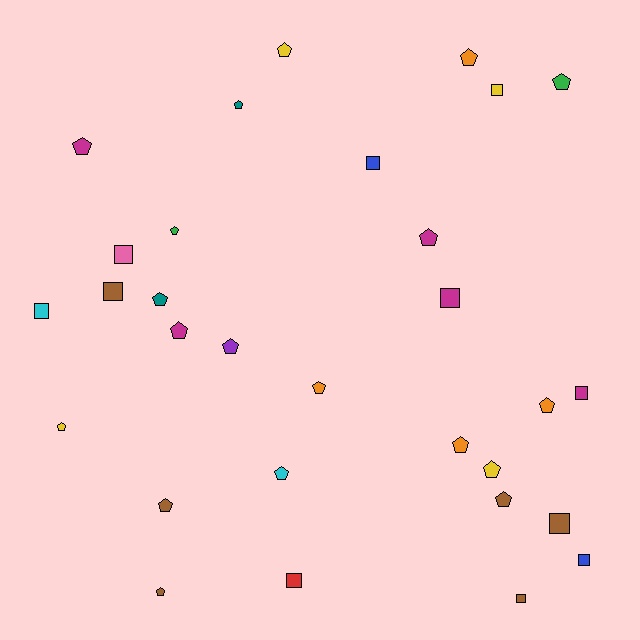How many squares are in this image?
There are 11 squares.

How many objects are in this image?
There are 30 objects.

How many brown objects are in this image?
There are 6 brown objects.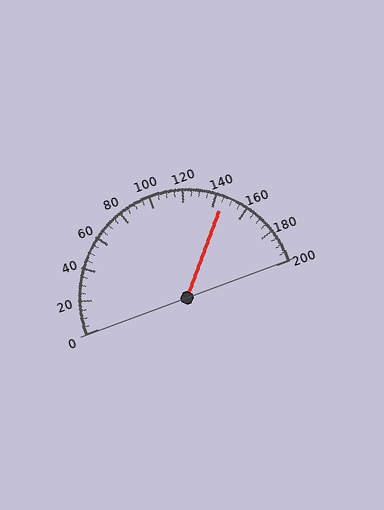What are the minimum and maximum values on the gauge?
The gauge ranges from 0 to 200.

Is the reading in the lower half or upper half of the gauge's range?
The reading is in the upper half of the range (0 to 200).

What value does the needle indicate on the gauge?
The needle indicates approximately 145.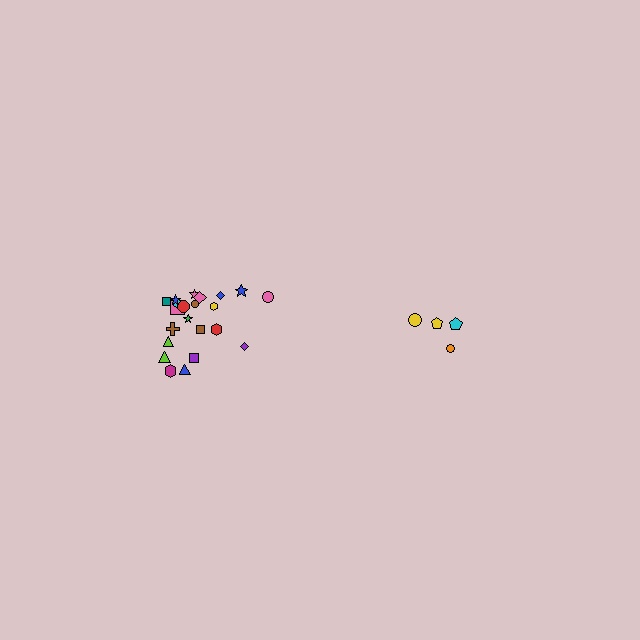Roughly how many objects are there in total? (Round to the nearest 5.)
Roughly 25 objects in total.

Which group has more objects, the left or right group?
The left group.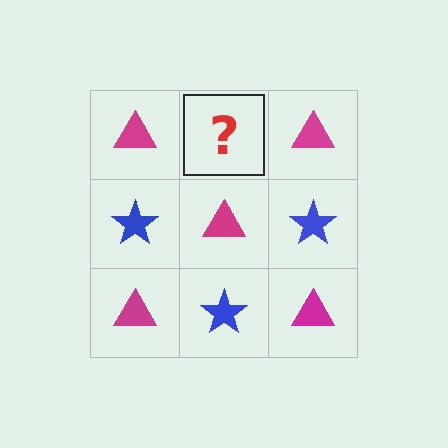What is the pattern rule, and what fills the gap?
The rule is that it alternates magenta triangle and blue star in a checkerboard pattern. The gap should be filled with a blue star.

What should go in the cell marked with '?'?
The missing cell should contain a blue star.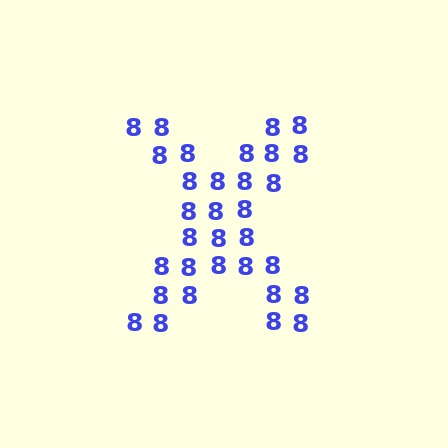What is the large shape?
The large shape is the letter X.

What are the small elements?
The small elements are digit 8's.